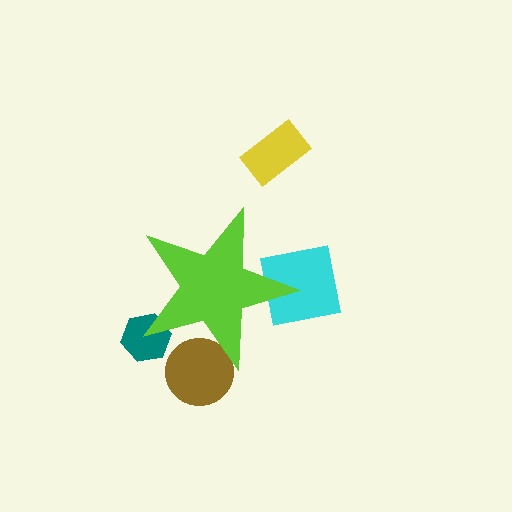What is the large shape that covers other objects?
A lime star.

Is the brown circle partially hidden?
Yes, the brown circle is partially hidden behind the lime star.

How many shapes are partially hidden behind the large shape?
3 shapes are partially hidden.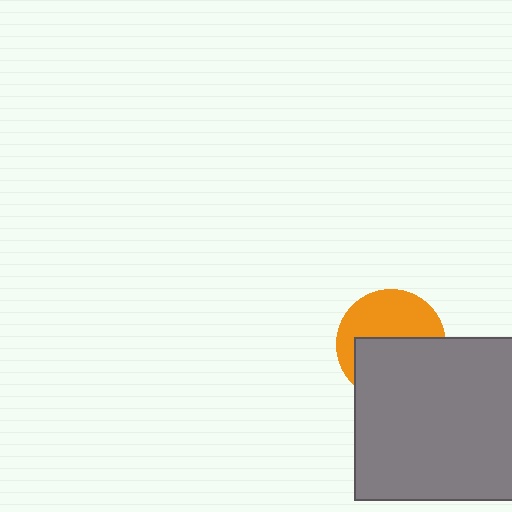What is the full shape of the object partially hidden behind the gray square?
The partially hidden object is an orange circle.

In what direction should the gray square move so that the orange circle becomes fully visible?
The gray square should move down. That is the shortest direction to clear the overlap and leave the orange circle fully visible.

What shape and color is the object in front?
The object in front is a gray square.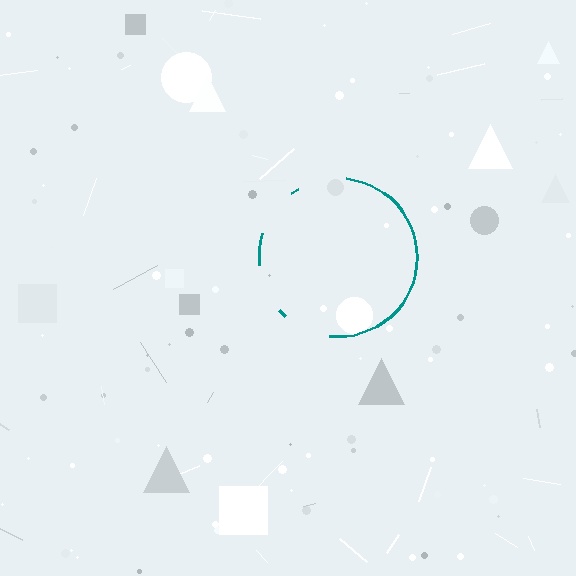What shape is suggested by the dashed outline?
The dashed outline suggests a circle.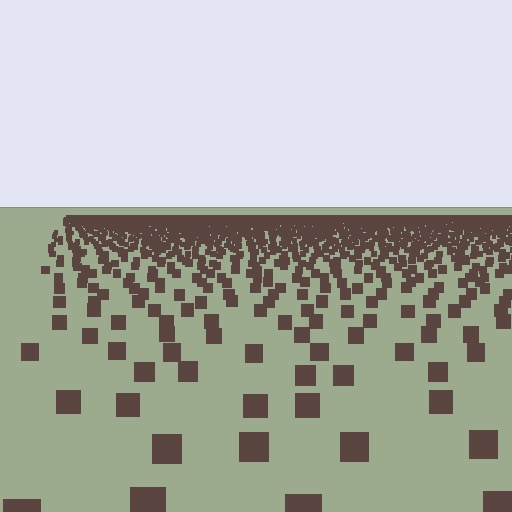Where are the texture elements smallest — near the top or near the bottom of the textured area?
Near the top.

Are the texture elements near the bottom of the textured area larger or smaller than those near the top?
Larger. Near the bottom, elements are closer to the viewer and appear at a bigger on-screen size.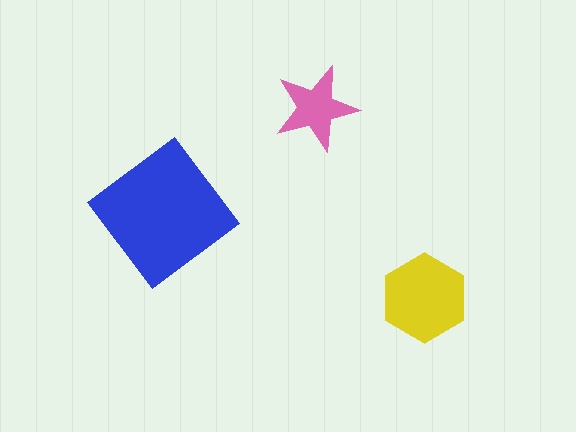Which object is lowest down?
The yellow hexagon is bottommost.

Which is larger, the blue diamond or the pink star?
The blue diamond.